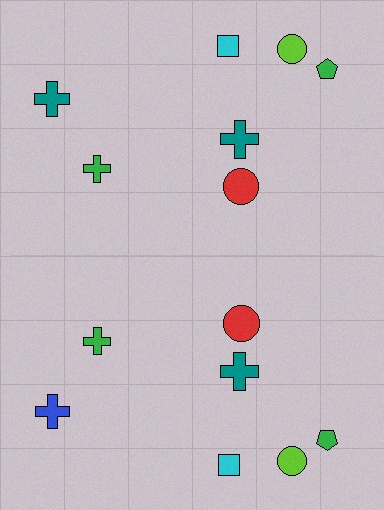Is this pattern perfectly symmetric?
No, the pattern is not perfectly symmetric. The blue cross on the bottom side breaks the symmetry — its mirror counterpart is teal.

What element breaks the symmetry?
The blue cross on the bottom side breaks the symmetry — its mirror counterpart is teal.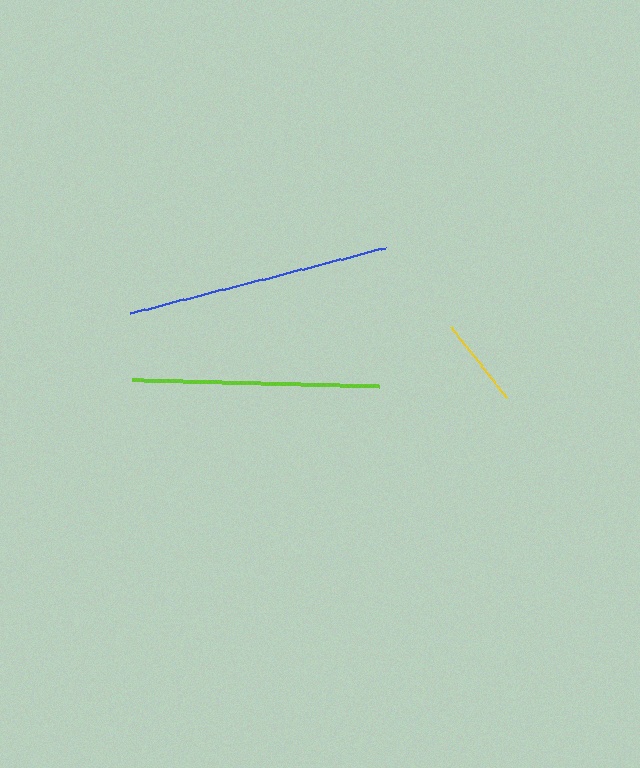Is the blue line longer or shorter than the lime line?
The blue line is longer than the lime line.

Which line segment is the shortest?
The yellow line is the shortest at approximately 89 pixels.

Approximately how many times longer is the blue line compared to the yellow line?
The blue line is approximately 2.9 times the length of the yellow line.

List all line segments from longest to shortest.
From longest to shortest: blue, lime, yellow.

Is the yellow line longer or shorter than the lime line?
The lime line is longer than the yellow line.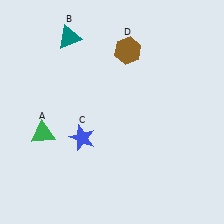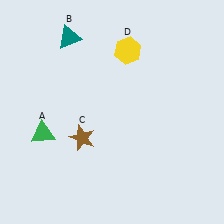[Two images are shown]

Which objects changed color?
C changed from blue to brown. D changed from brown to yellow.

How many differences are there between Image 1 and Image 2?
There are 2 differences between the two images.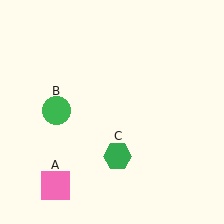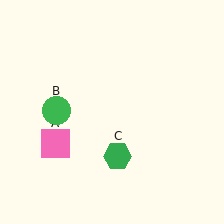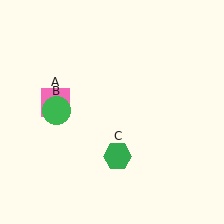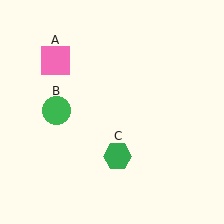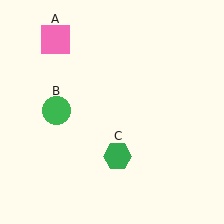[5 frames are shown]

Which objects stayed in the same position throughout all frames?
Green circle (object B) and green hexagon (object C) remained stationary.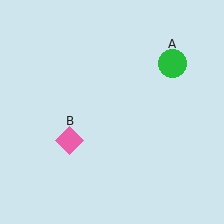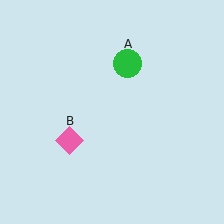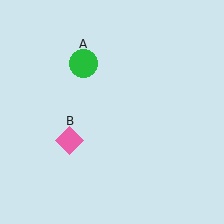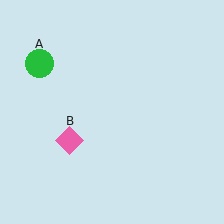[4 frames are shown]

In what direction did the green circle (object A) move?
The green circle (object A) moved left.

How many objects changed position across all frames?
1 object changed position: green circle (object A).